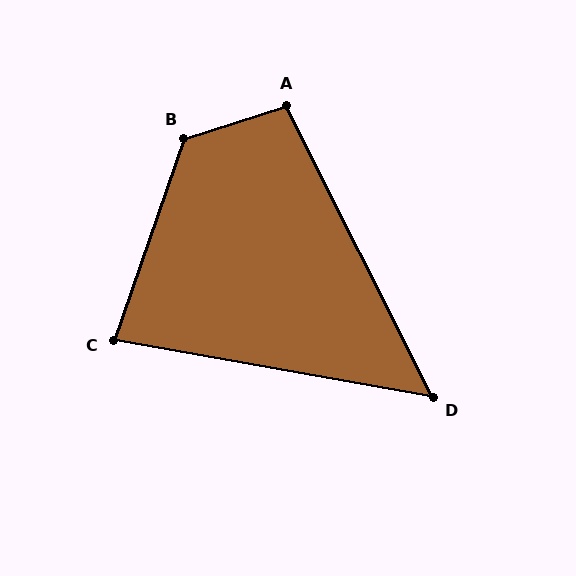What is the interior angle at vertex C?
Approximately 81 degrees (acute).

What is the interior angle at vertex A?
Approximately 99 degrees (obtuse).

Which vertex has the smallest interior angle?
D, at approximately 53 degrees.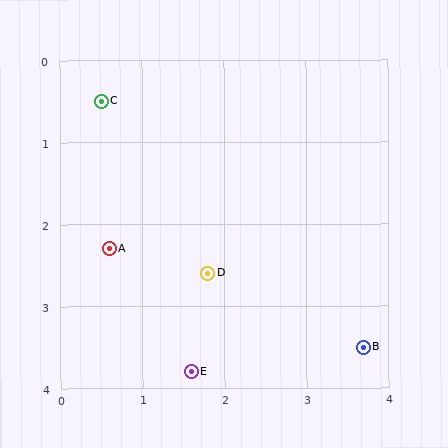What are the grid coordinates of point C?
Point C is at approximately (0.5, 0.5).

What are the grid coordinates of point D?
Point D is at approximately (1.8, 2.6).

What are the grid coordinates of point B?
Point B is at approximately (3.7, 3.5).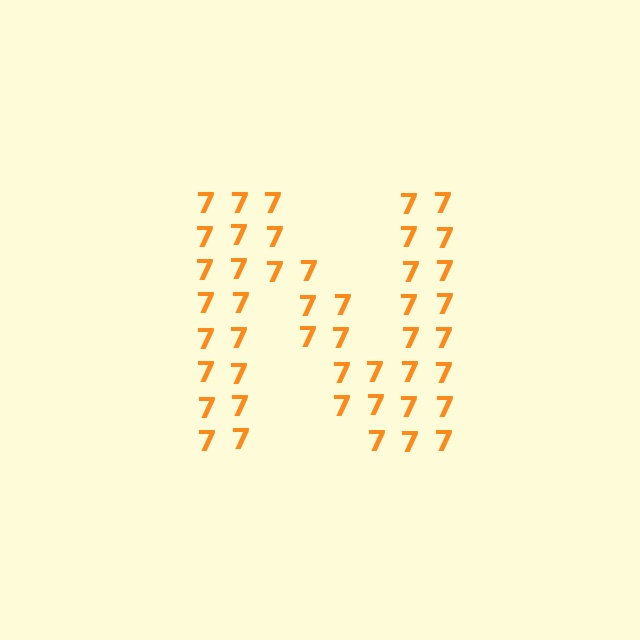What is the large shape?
The large shape is the letter N.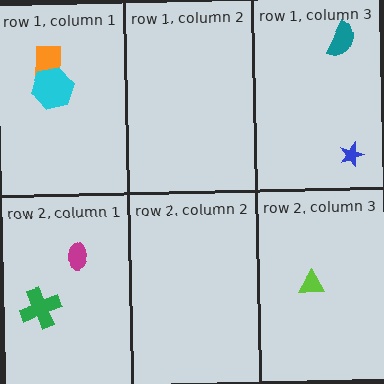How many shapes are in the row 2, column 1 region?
2.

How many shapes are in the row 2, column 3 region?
1.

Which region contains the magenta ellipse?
The row 2, column 1 region.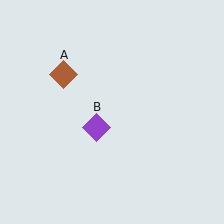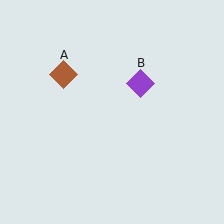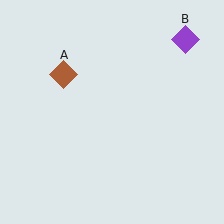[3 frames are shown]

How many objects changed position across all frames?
1 object changed position: purple diamond (object B).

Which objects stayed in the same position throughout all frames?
Brown diamond (object A) remained stationary.